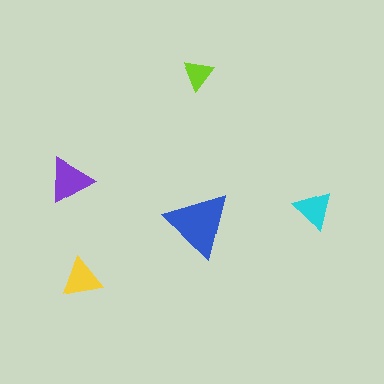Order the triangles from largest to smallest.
the blue one, the purple one, the yellow one, the cyan one, the lime one.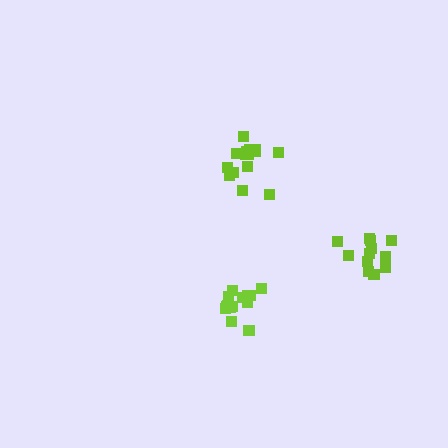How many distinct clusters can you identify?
There are 3 distinct clusters.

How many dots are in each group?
Group 1: 14 dots, Group 2: 15 dots, Group 3: 12 dots (41 total).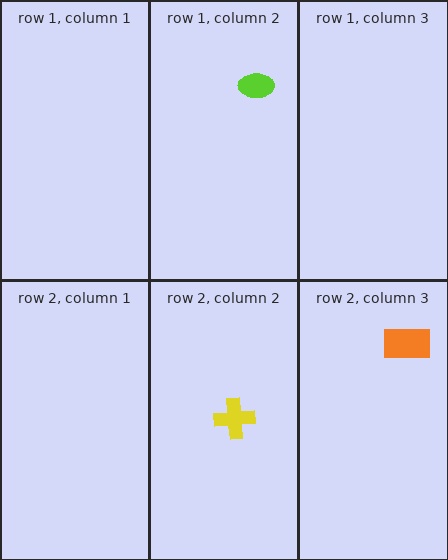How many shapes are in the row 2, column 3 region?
1.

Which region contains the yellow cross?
The row 2, column 2 region.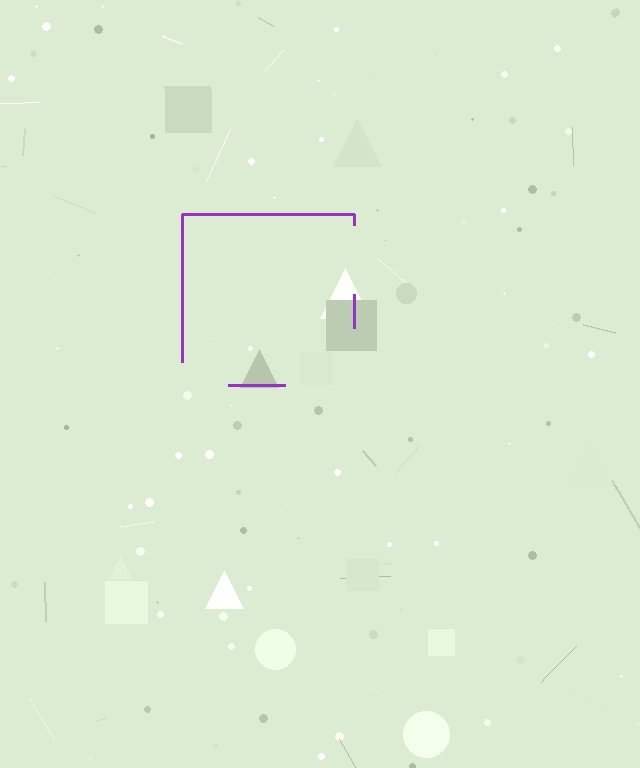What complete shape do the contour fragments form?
The contour fragments form a square.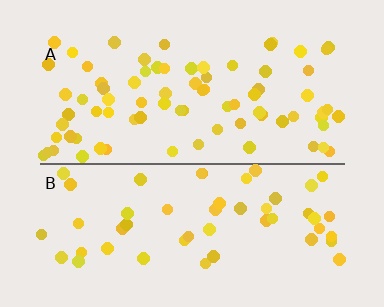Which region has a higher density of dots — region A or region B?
A (the top).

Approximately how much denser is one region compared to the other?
Approximately 1.5× — region A over region B.